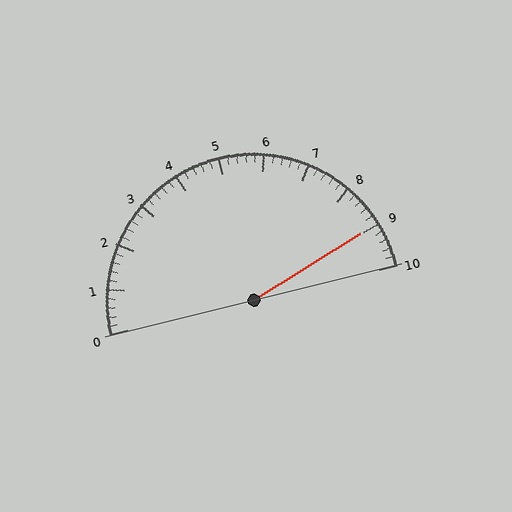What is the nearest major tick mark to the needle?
The nearest major tick mark is 9.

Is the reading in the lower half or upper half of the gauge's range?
The reading is in the upper half of the range (0 to 10).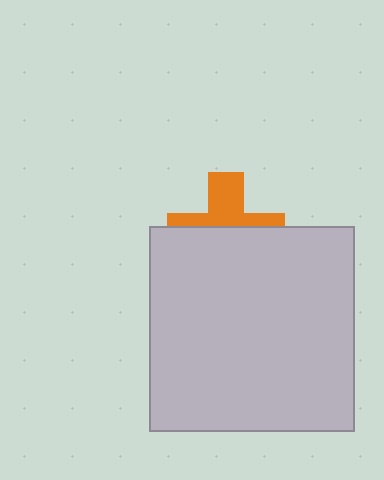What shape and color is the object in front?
The object in front is a light gray square.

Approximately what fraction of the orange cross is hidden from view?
Roughly 59% of the orange cross is hidden behind the light gray square.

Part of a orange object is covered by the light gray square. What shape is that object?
It is a cross.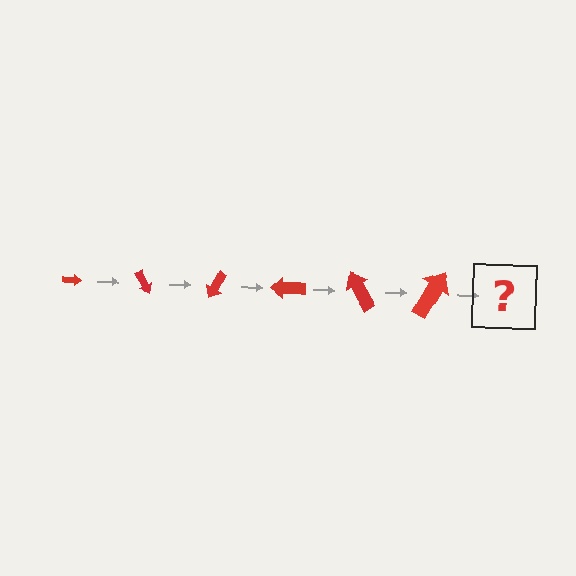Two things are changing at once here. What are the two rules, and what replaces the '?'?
The two rules are that the arrow grows larger each step and it rotates 60 degrees each step. The '?' should be an arrow, larger than the previous one and rotated 360 degrees from the start.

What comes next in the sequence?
The next element should be an arrow, larger than the previous one and rotated 360 degrees from the start.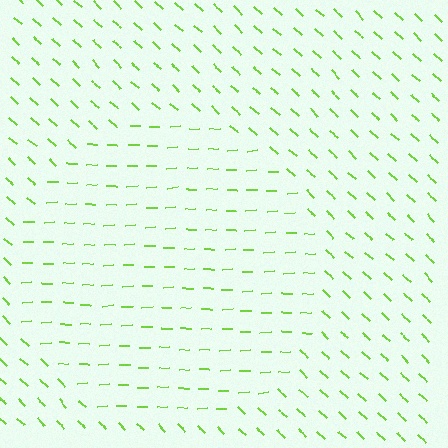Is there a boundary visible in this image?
Yes, there is a texture boundary formed by a change in line orientation.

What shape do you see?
I see a circle.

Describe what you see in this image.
The image is filled with small lime line segments. A circle region in the image has lines oriented differently from the surrounding lines, creating a visible texture boundary.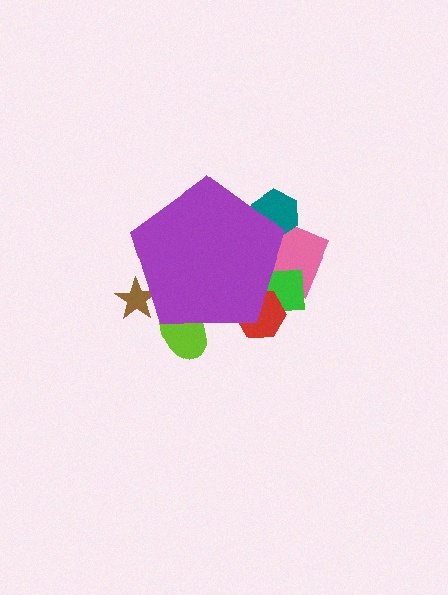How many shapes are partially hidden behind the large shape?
6 shapes are partially hidden.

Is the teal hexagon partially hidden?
Yes, the teal hexagon is partially hidden behind the purple pentagon.